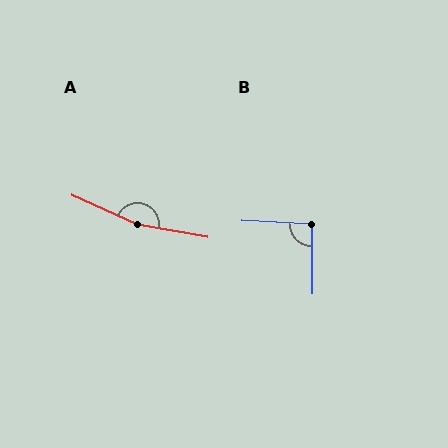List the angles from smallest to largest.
B (93°), A (165°).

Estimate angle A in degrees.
Approximately 165 degrees.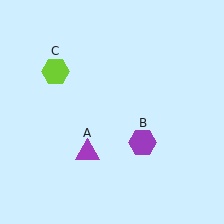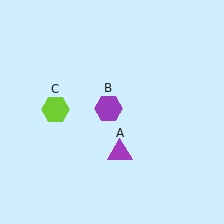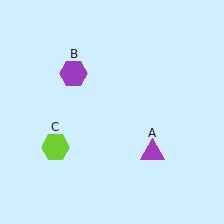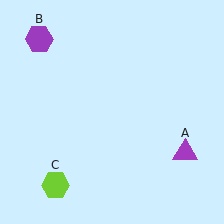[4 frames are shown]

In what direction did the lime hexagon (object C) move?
The lime hexagon (object C) moved down.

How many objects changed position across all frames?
3 objects changed position: purple triangle (object A), purple hexagon (object B), lime hexagon (object C).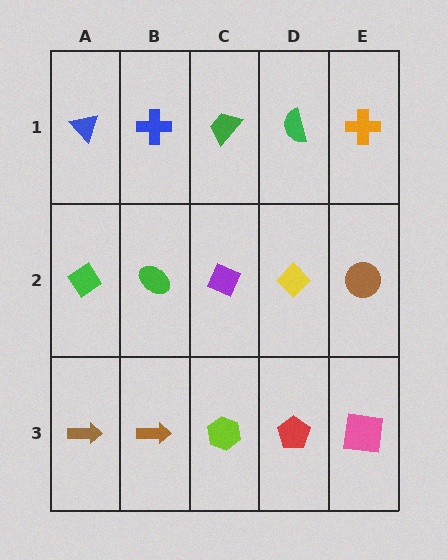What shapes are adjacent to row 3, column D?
A yellow diamond (row 2, column D), a lime hexagon (row 3, column C), a pink square (row 3, column E).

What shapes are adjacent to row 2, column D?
A green semicircle (row 1, column D), a red pentagon (row 3, column D), a purple diamond (row 2, column C), a brown circle (row 2, column E).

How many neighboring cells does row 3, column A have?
2.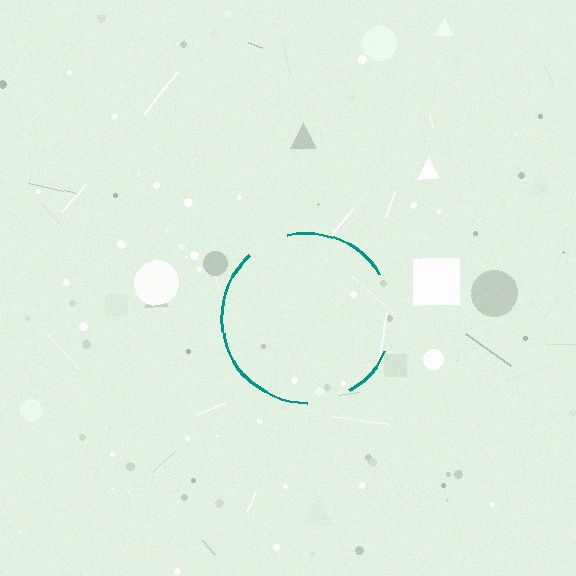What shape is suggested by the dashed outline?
The dashed outline suggests a circle.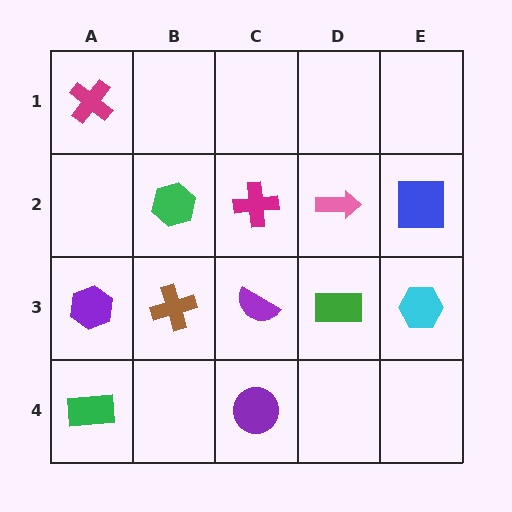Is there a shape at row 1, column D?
No, that cell is empty.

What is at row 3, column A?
A purple hexagon.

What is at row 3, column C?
A purple semicircle.